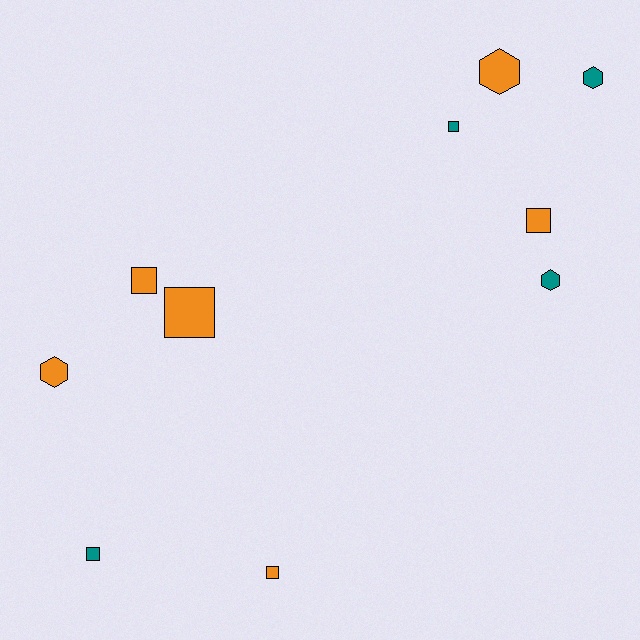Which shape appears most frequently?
Square, with 6 objects.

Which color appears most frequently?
Orange, with 6 objects.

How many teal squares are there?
There are 2 teal squares.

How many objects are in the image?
There are 10 objects.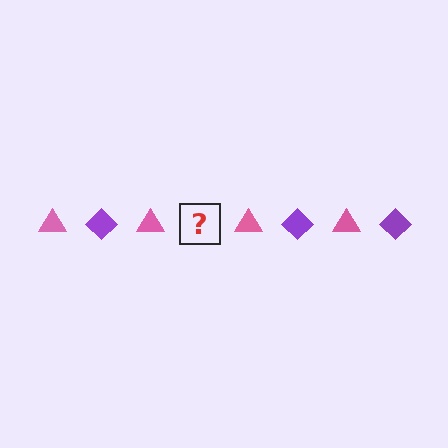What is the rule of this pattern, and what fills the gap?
The rule is that the pattern alternates between pink triangle and purple diamond. The gap should be filled with a purple diamond.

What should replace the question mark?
The question mark should be replaced with a purple diamond.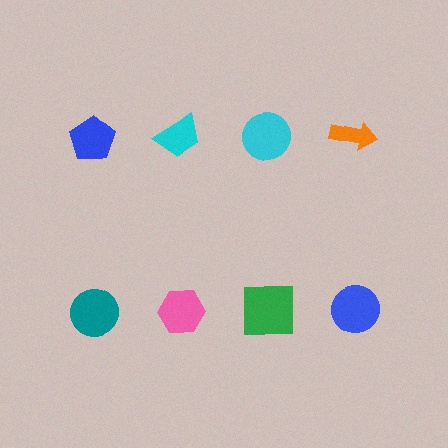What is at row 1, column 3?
A cyan circle.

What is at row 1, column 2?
A cyan trapezoid.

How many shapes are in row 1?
4 shapes.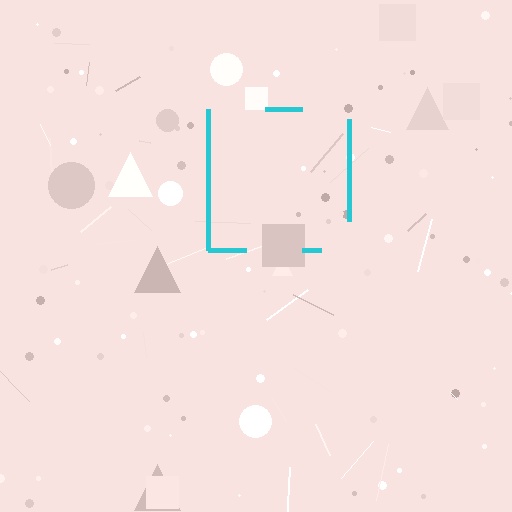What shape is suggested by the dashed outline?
The dashed outline suggests a square.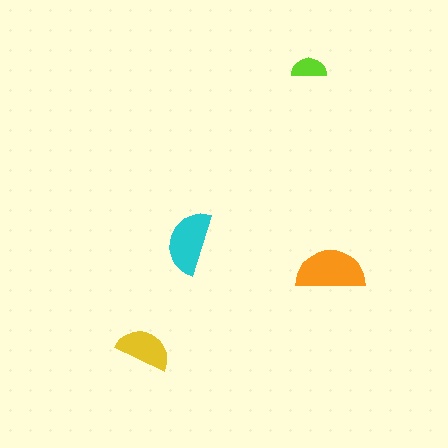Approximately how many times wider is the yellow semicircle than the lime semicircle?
About 1.5 times wider.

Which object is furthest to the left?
The yellow semicircle is leftmost.